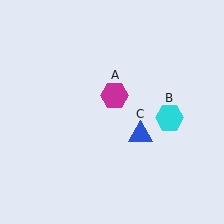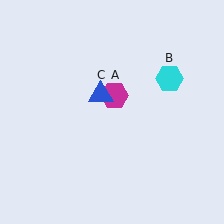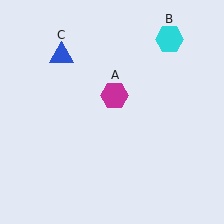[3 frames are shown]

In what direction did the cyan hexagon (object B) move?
The cyan hexagon (object B) moved up.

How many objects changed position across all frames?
2 objects changed position: cyan hexagon (object B), blue triangle (object C).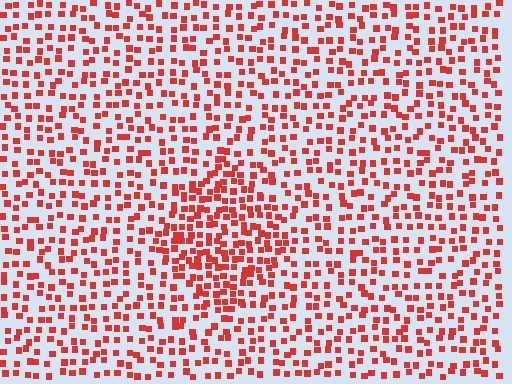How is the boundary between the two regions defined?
The boundary is defined by a change in element density (approximately 1.7x ratio). All elements are the same color, size, and shape.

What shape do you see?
I see a diamond.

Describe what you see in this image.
The image contains small red elements arranged at two different densities. A diamond-shaped region is visible where the elements are more densely packed than the surrounding area.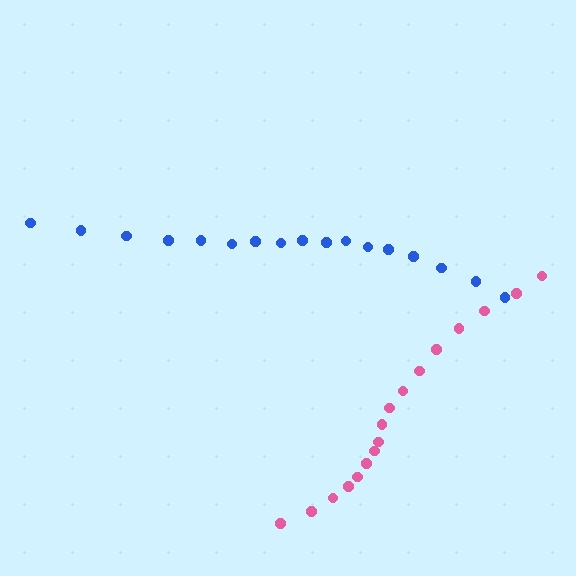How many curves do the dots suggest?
There are 2 distinct paths.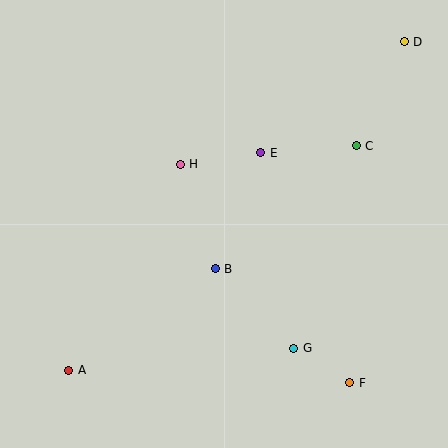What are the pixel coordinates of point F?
Point F is at (350, 383).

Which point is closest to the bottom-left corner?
Point A is closest to the bottom-left corner.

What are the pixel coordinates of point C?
Point C is at (356, 146).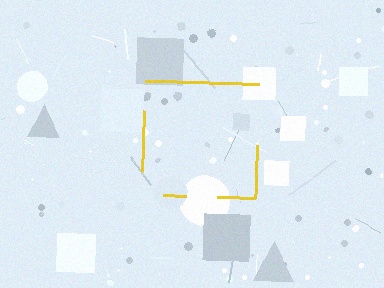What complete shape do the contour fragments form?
The contour fragments form a square.